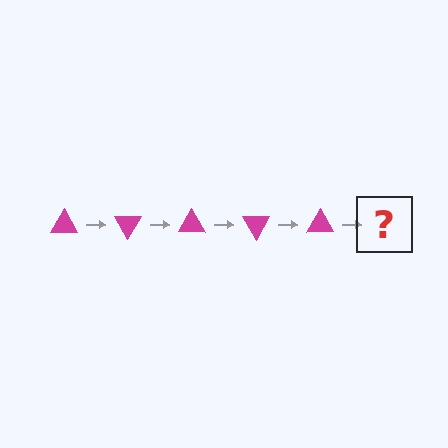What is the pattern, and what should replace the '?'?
The pattern is that the triangle rotates 60 degrees each step. The '?' should be a magenta triangle rotated 300 degrees.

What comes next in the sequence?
The next element should be a magenta triangle rotated 300 degrees.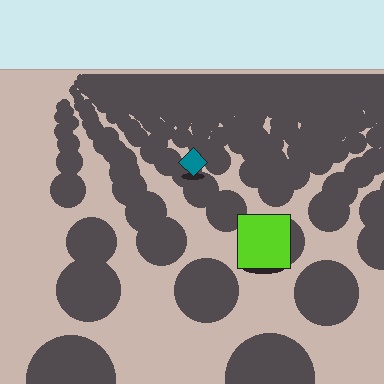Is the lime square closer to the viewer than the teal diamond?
Yes. The lime square is closer — you can tell from the texture gradient: the ground texture is coarser near it.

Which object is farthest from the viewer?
The teal diamond is farthest from the viewer. It appears smaller and the ground texture around it is denser.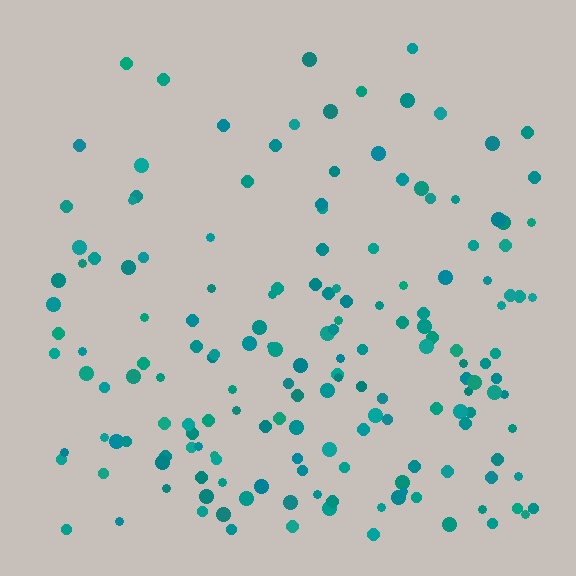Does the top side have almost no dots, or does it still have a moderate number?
Still a moderate number, just noticeably fewer than the bottom.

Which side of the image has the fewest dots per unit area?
The top.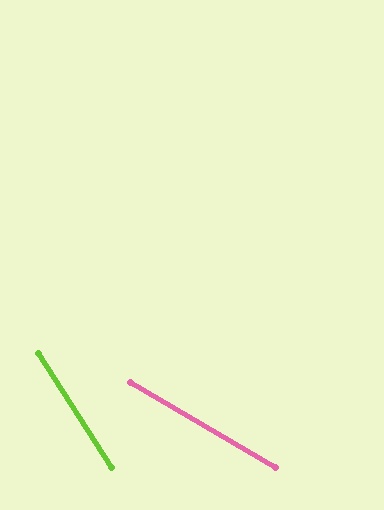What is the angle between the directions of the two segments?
Approximately 27 degrees.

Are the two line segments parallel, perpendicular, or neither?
Neither parallel nor perpendicular — they differ by about 27°.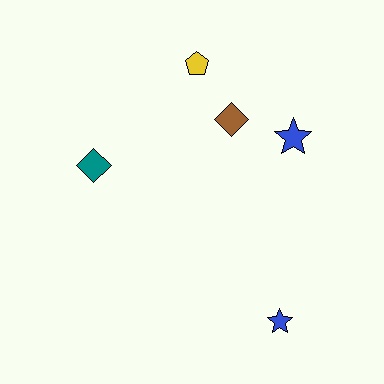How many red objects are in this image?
There are no red objects.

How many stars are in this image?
There are 2 stars.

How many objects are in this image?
There are 5 objects.